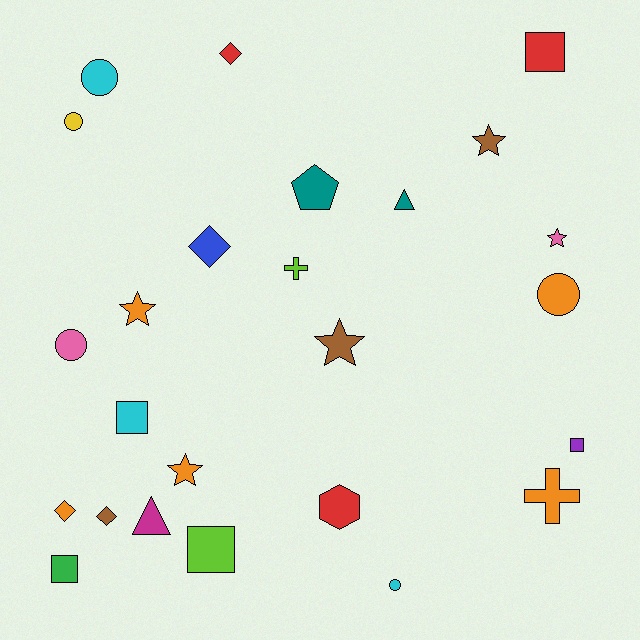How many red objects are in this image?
There are 3 red objects.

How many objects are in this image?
There are 25 objects.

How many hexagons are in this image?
There is 1 hexagon.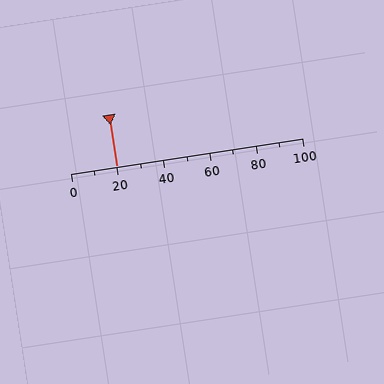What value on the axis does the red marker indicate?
The marker indicates approximately 20.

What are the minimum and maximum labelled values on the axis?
The axis runs from 0 to 100.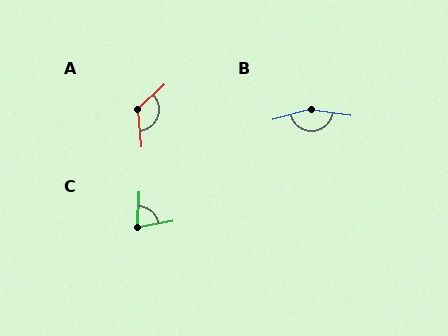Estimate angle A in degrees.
Approximately 127 degrees.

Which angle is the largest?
B, at approximately 157 degrees.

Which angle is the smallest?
C, at approximately 77 degrees.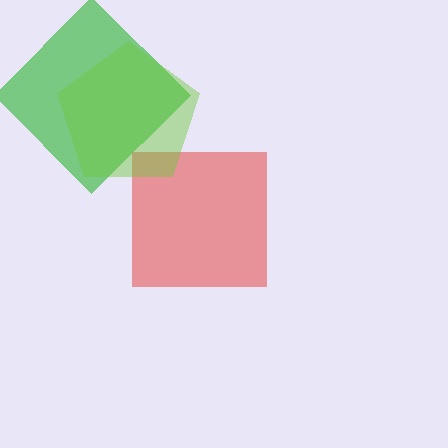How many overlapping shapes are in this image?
There are 3 overlapping shapes in the image.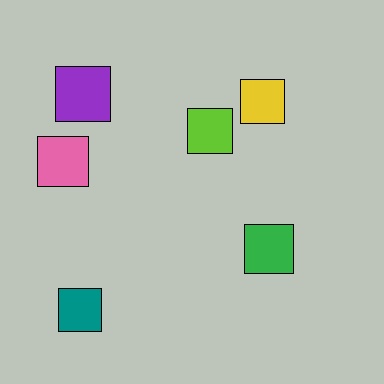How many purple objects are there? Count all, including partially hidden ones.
There is 1 purple object.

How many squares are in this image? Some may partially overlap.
There are 6 squares.